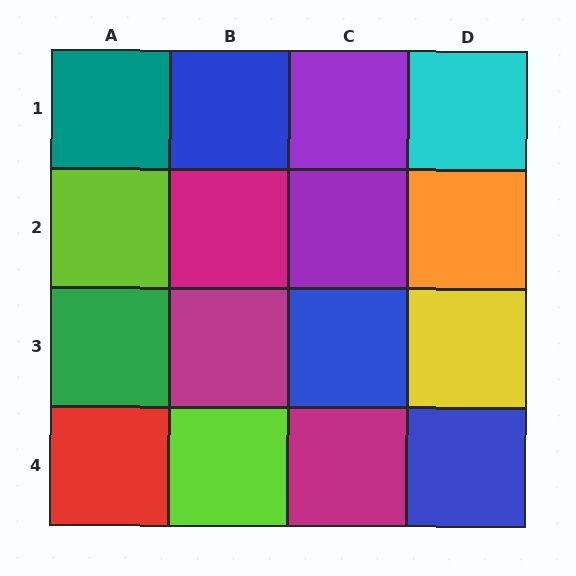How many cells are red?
1 cell is red.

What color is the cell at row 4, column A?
Red.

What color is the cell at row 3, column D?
Yellow.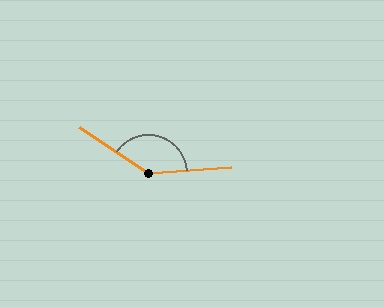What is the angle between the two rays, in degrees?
Approximately 141 degrees.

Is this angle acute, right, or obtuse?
It is obtuse.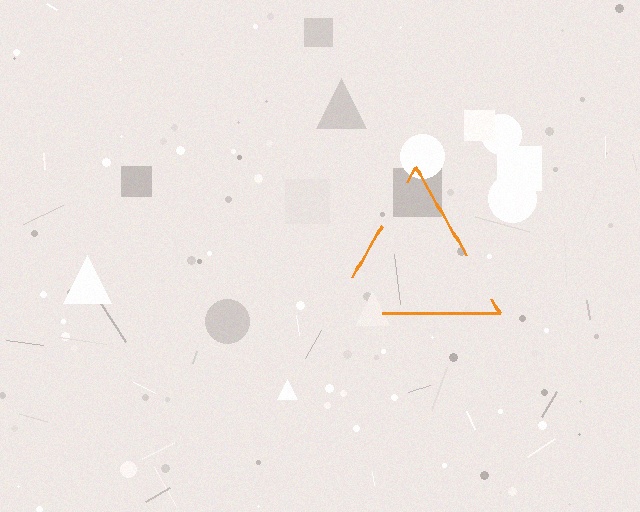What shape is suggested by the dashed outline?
The dashed outline suggests a triangle.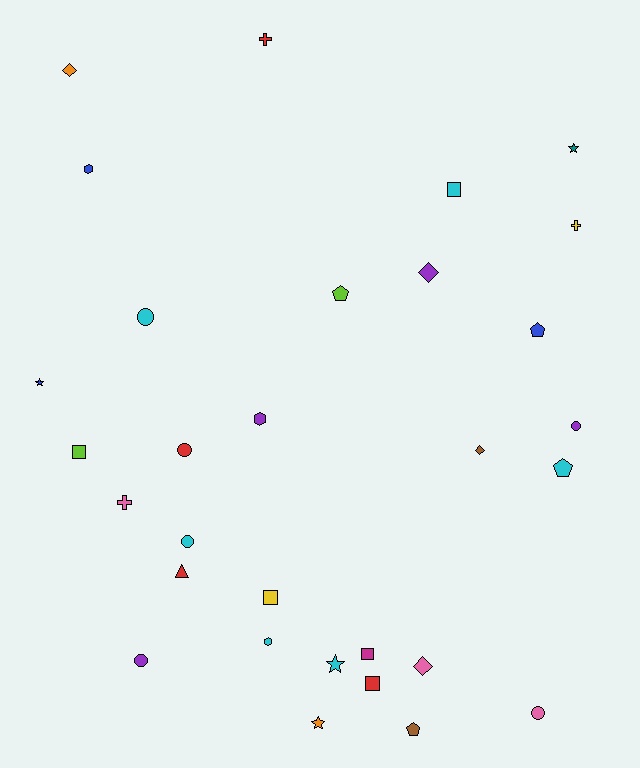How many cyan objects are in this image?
There are 6 cyan objects.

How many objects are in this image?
There are 30 objects.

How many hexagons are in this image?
There are 3 hexagons.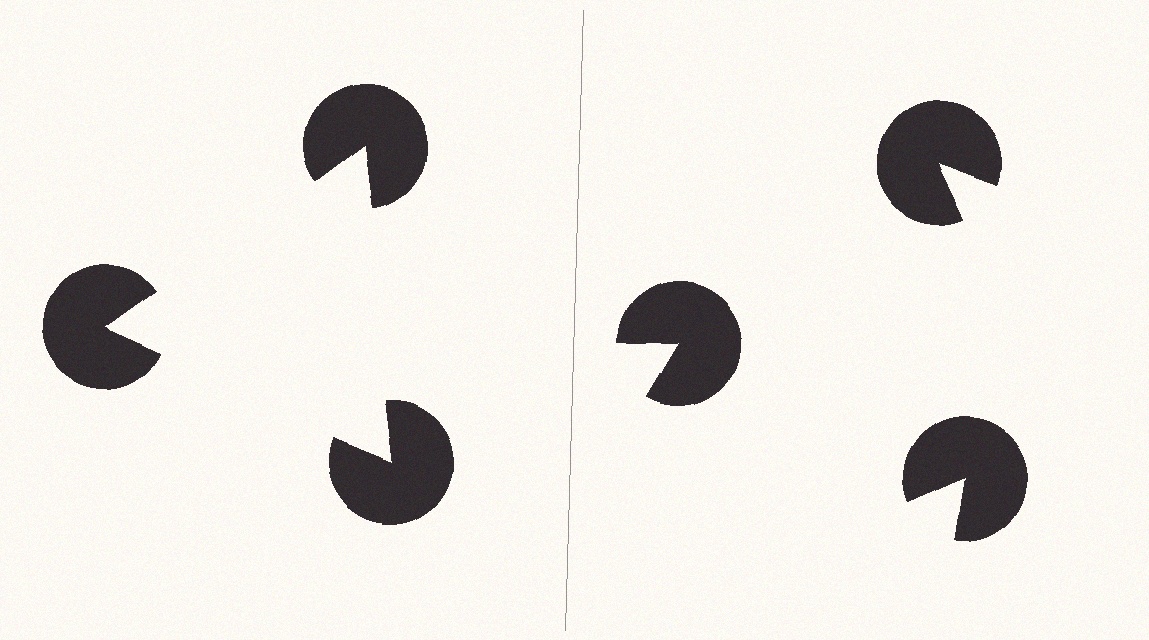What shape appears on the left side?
An illusory triangle.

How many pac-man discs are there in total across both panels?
6 — 3 on each side.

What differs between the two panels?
The pac-man discs are positioned identically on both sides; only the wedge orientations differ. On the left they align to a triangle; on the right they are misaligned.